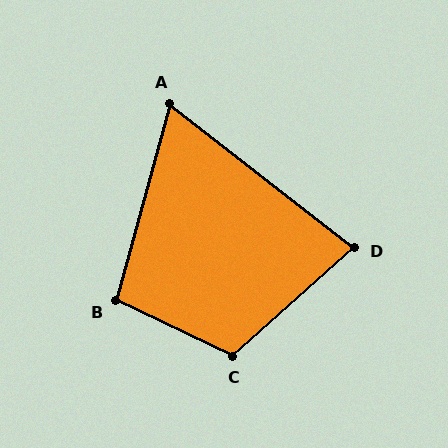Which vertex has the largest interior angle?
C, at approximately 113 degrees.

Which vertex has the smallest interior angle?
A, at approximately 67 degrees.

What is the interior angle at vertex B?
Approximately 100 degrees (obtuse).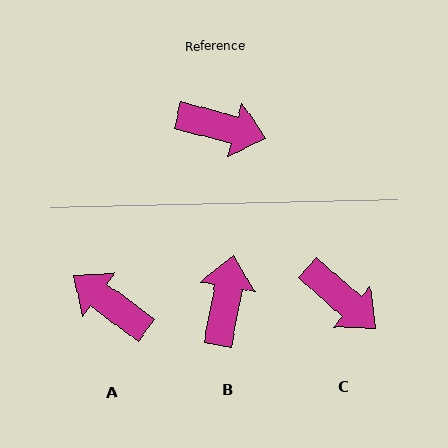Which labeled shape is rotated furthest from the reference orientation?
A, about 158 degrees away.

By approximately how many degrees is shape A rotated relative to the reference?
Approximately 158 degrees counter-clockwise.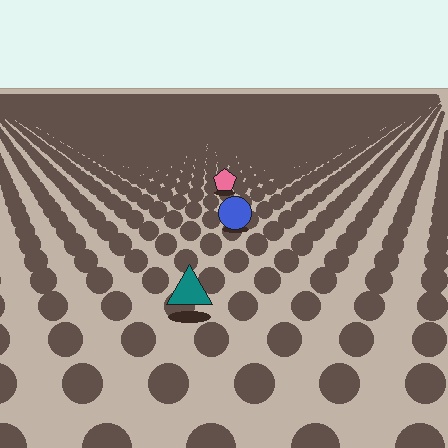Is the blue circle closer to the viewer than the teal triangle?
No. The teal triangle is closer — you can tell from the texture gradient: the ground texture is coarser near it.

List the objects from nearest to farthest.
From nearest to farthest: the teal triangle, the blue circle, the pink pentagon.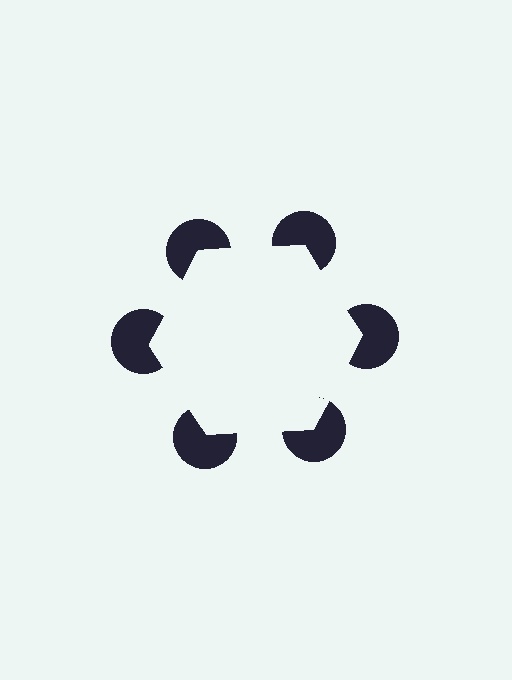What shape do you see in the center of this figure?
An illusory hexagon — its edges are inferred from the aligned wedge cuts in the pac-man discs, not physically drawn.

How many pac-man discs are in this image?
There are 6 — one at each vertex of the illusory hexagon.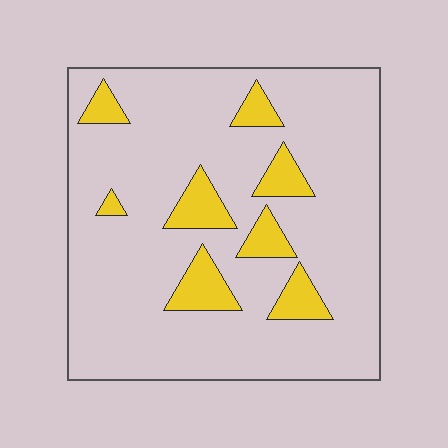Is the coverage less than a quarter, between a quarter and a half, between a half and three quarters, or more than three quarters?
Less than a quarter.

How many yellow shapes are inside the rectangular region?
8.